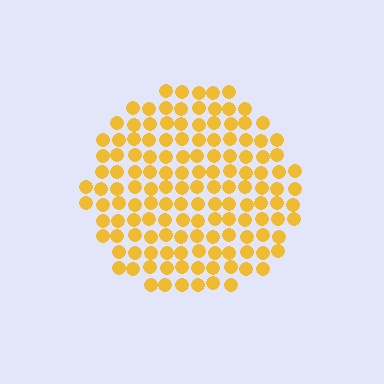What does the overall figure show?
The overall figure shows a circle.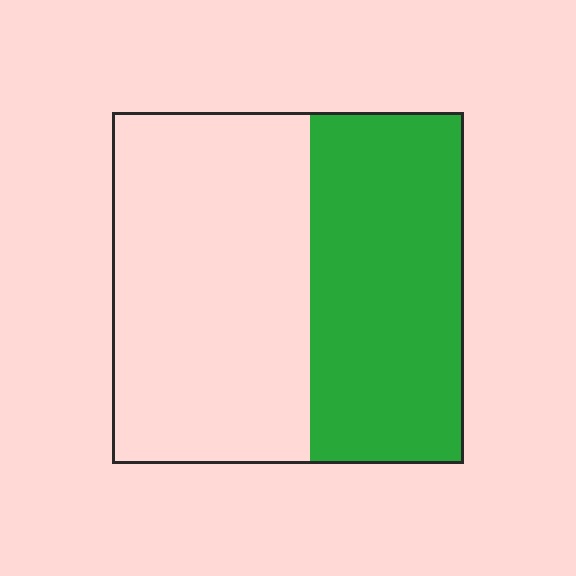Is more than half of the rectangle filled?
No.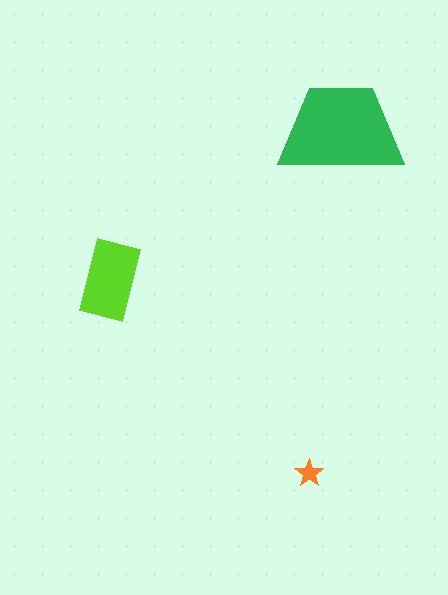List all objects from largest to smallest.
The green trapezoid, the lime rectangle, the orange star.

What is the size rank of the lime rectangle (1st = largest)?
2nd.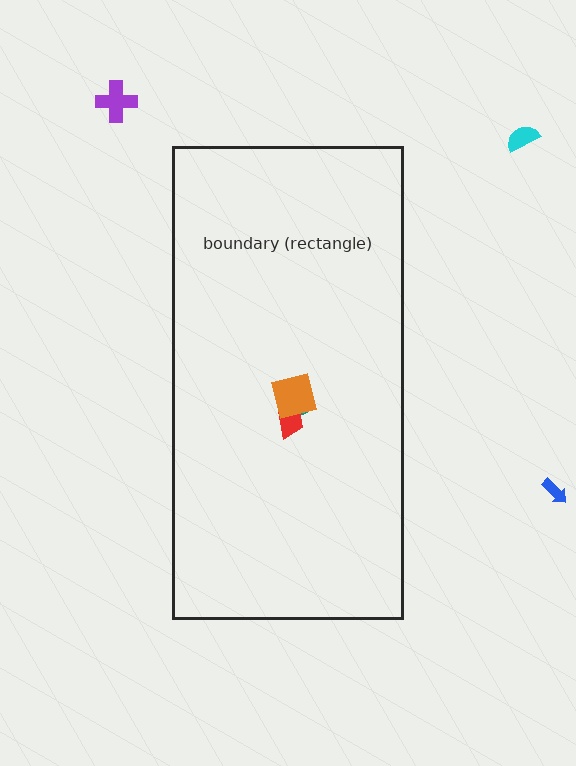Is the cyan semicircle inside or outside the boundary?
Outside.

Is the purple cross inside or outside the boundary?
Outside.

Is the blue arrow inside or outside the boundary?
Outside.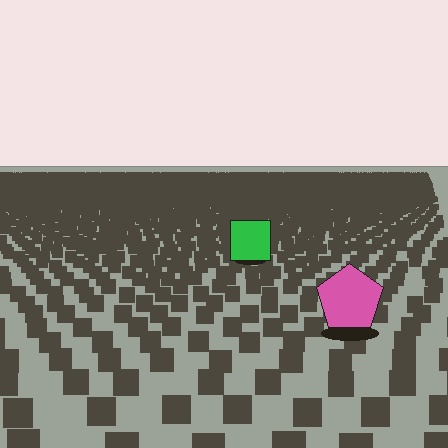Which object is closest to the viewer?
The pink pentagon is closest. The texture marks near it are larger and more spread out.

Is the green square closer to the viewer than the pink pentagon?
No. The pink pentagon is closer — you can tell from the texture gradient: the ground texture is coarser near it.